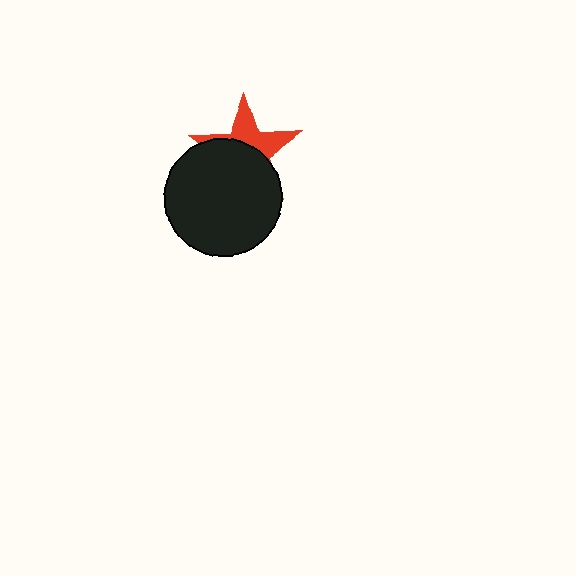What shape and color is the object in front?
The object in front is a black circle.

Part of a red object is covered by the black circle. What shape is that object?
It is a star.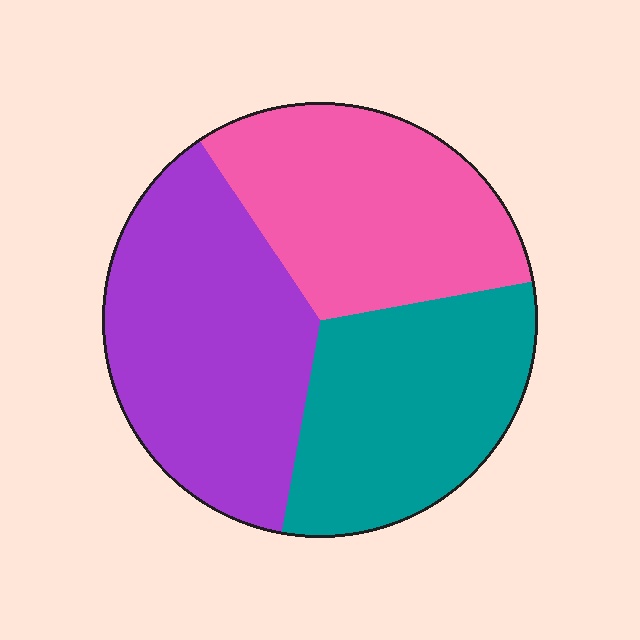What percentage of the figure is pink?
Pink covers 32% of the figure.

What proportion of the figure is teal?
Teal covers around 30% of the figure.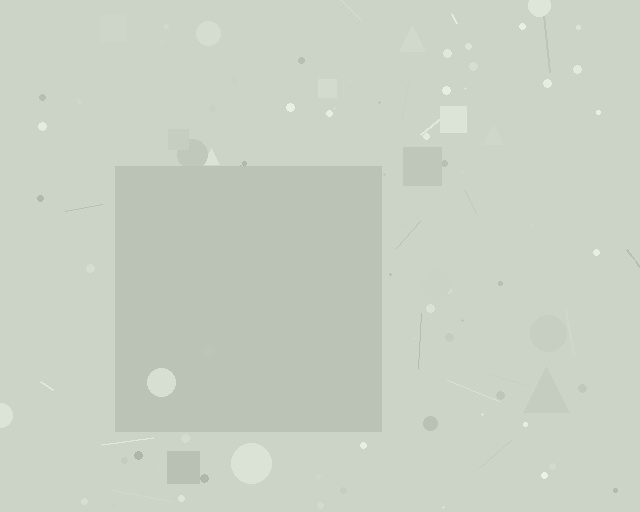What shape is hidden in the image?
A square is hidden in the image.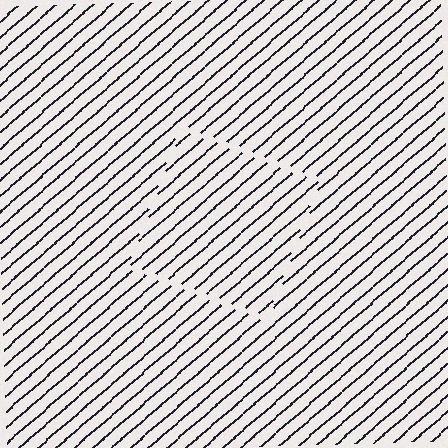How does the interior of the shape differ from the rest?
The interior of the shape contains the same grating, shifted by half a period — the contour is defined by the phase discontinuity where line-ends from the inner and outer gratings abut.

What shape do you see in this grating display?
An illusory square. The interior of the shape contains the same grating, shifted by half a period — the contour is defined by the phase discontinuity where line-ends from the inner and outer gratings abut.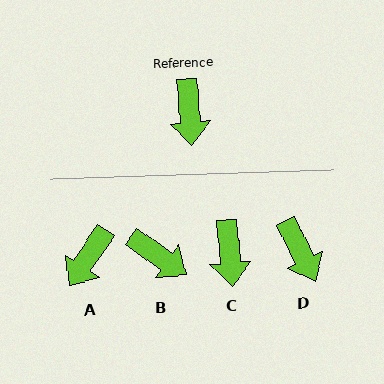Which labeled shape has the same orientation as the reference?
C.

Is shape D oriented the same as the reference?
No, it is off by about 21 degrees.